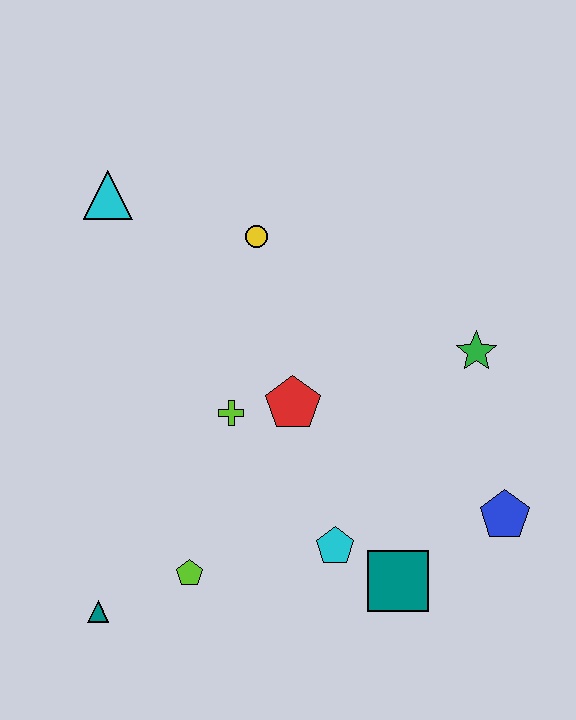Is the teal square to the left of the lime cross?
No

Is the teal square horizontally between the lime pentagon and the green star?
Yes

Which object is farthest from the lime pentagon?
The cyan triangle is farthest from the lime pentagon.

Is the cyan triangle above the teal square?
Yes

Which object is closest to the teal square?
The cyan pentagon is closest to the teal square.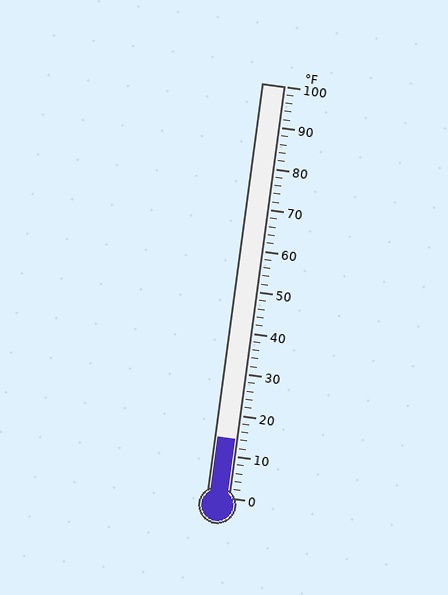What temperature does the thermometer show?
The thermometer shows approximately 14°F.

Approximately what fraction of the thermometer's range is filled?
The thermometer is filled to approximately 15% of its range.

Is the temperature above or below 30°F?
The temperature is below 30°F.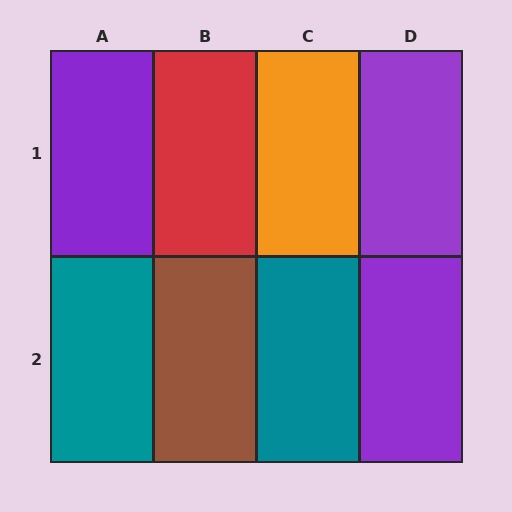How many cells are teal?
2 cells are teal.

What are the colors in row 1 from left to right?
Purple, red, orange, purple.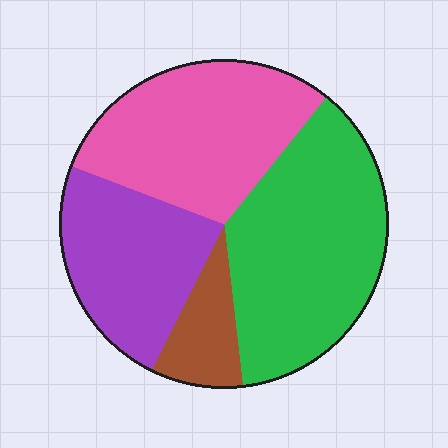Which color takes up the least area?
Brown, at roughly 10%.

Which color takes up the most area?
Green, at roughly 35%.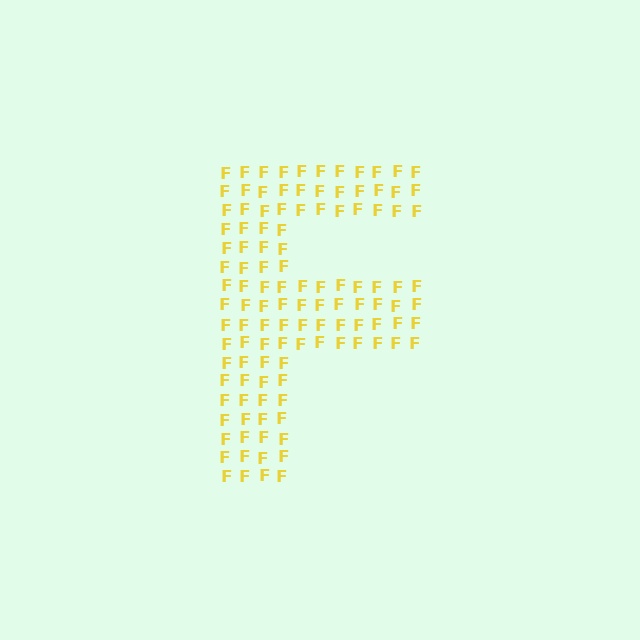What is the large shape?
The large shape is the letter F.